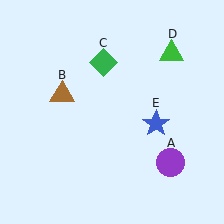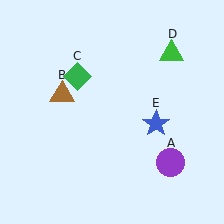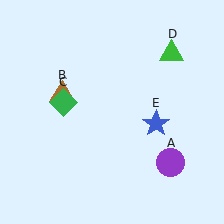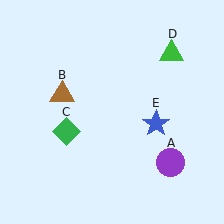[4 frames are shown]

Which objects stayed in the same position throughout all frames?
Purple circle (object A) and brown triangle (object B) and green triangle (object D) and blue star (object E) remained stationary.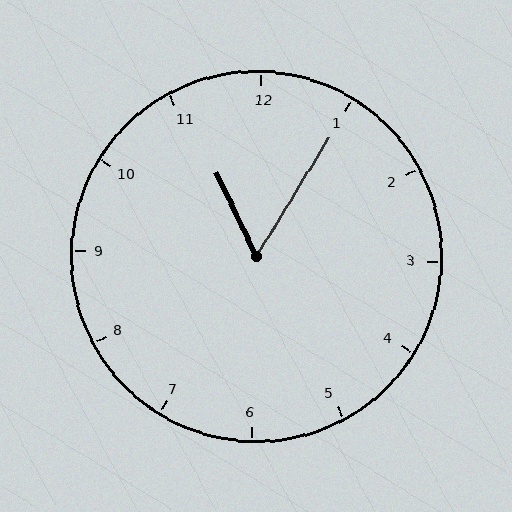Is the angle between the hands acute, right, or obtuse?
It is acute.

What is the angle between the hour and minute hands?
Approximately 58 degrees.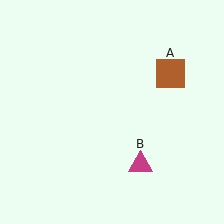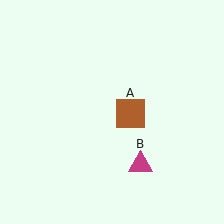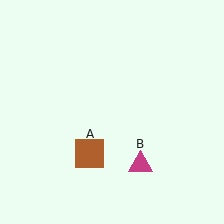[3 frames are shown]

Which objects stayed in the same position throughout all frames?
Magenta triangle (object B) remained stationary.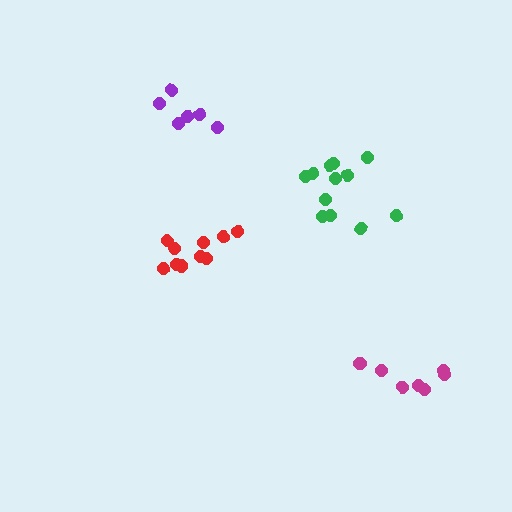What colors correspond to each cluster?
The clusters are colored: red, green, magenta, purple.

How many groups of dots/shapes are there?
There are 4 groups.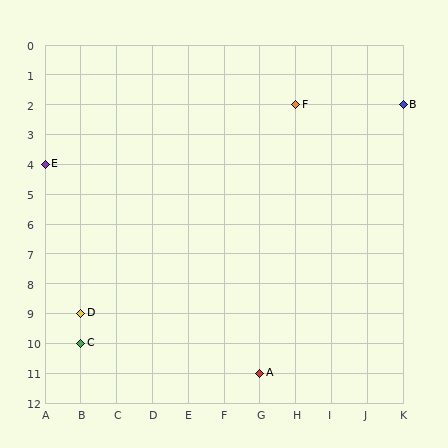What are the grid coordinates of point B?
Point B is at grid coordinates (K, 2).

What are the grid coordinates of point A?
Point A is at grid coordinates (G, 11).